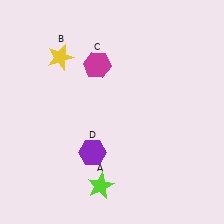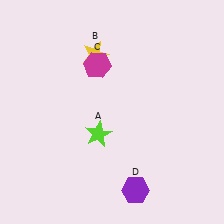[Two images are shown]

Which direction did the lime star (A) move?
The lime star (A) moved up.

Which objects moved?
The objects that moved are: the lime star (A), the yellow star (B), the purple hexagon (D).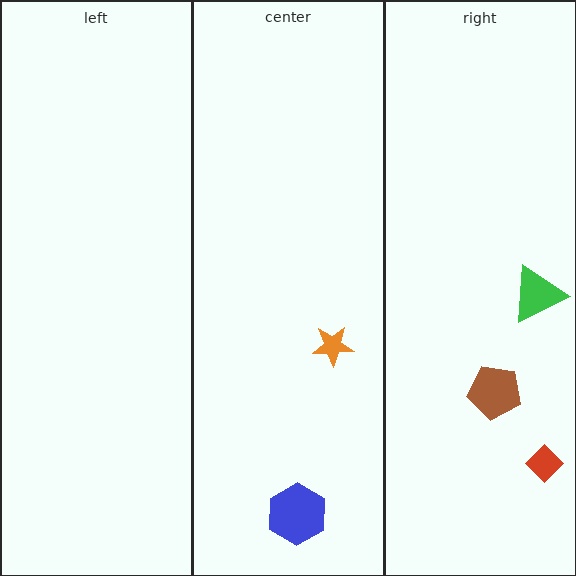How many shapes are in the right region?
3.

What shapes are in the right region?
The red diamond, the green triangle, the brown pentagon.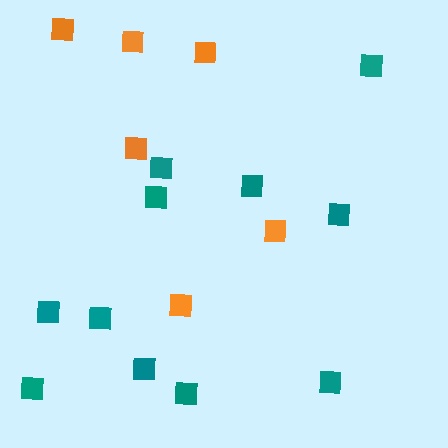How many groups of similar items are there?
There are 2 groups: one group of teal squares (11) and one group of orange squares (6).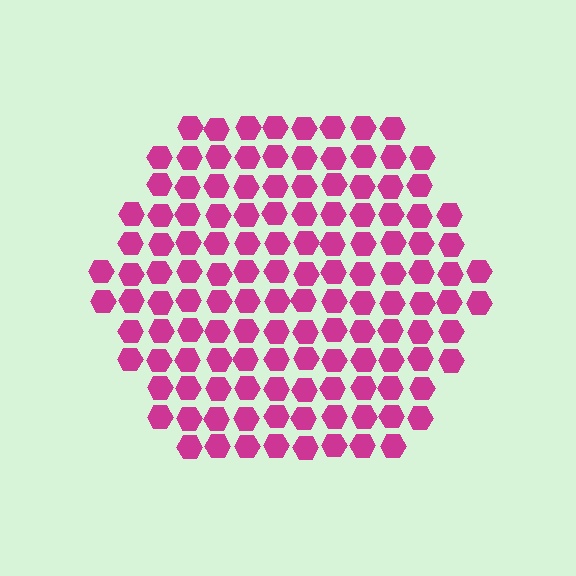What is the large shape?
The large shape is a hexagon.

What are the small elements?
The small elements are hexagons.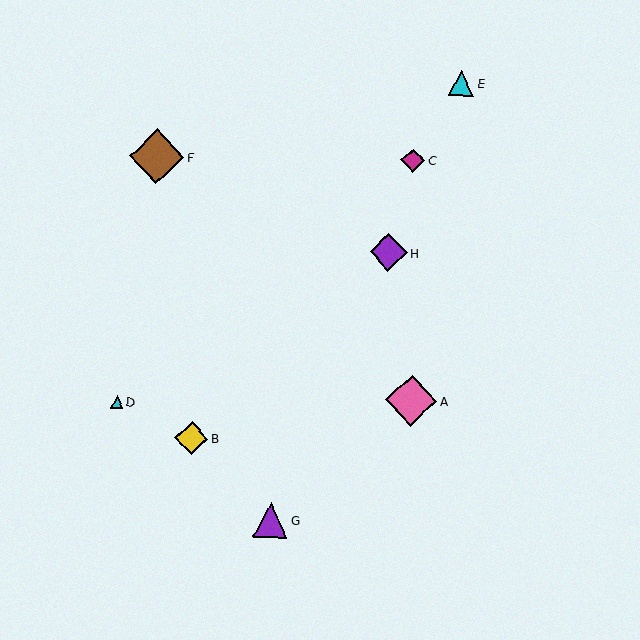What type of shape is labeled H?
Shape H is a purple diamond.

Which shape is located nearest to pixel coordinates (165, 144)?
The brown diamond (labeled F) at (157, 156) is nearest to that location.